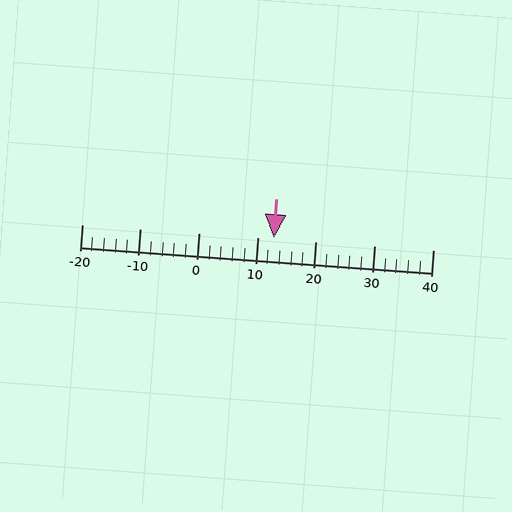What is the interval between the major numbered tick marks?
The major tick marks are spaced 10 units apart.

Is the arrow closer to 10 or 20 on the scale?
The arrow is closer to 10.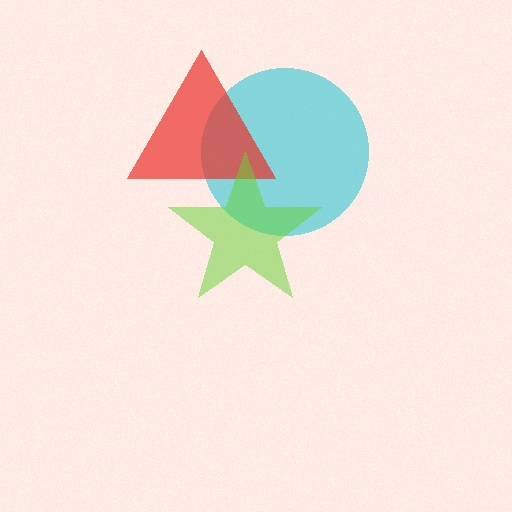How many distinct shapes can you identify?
There are 3 distinct shapes: a cyan circle, a red triangle, a lime star.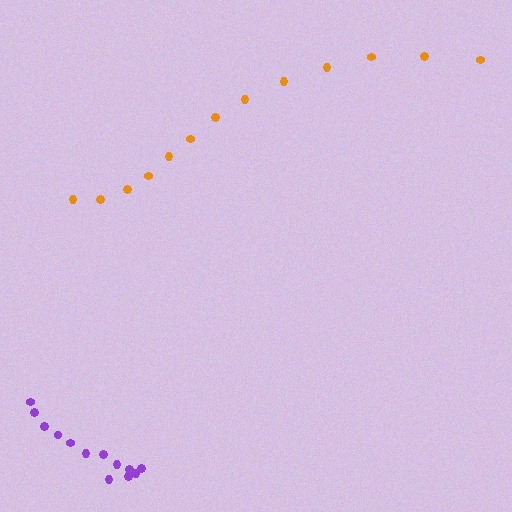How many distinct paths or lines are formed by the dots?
There are 2 distinct paths.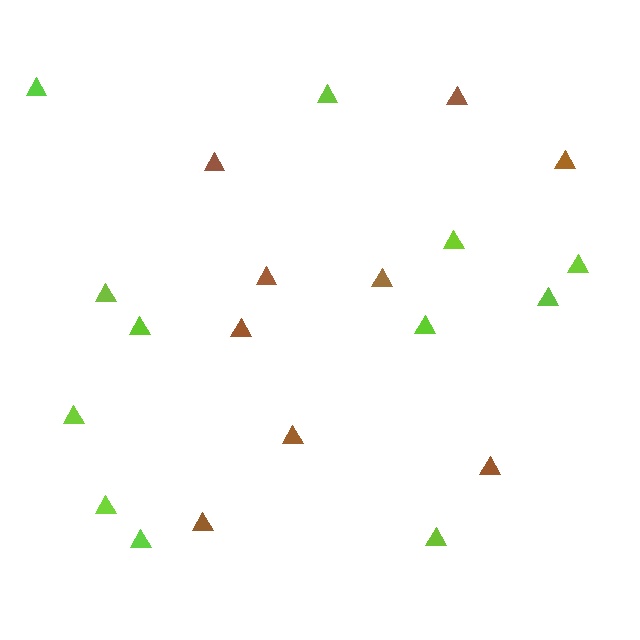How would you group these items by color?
There are 2 groups: one group of brown triangles (9) and one group of lime triangles (12).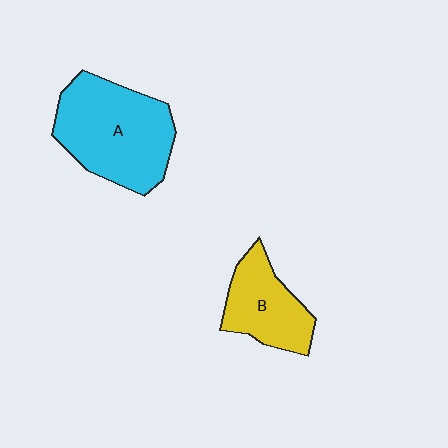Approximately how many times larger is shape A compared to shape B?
Approximately 1.7 times.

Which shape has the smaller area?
Shape B (yellow).